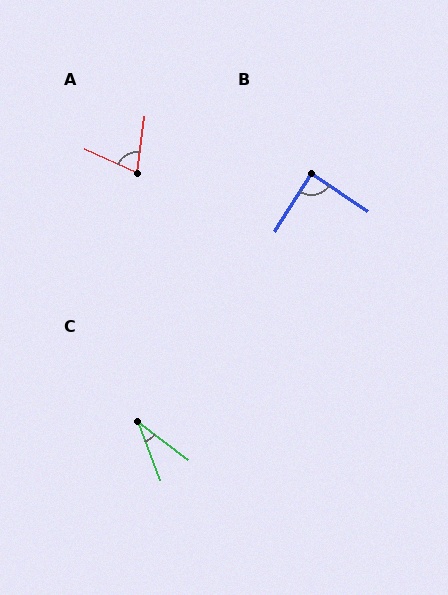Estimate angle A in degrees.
Approximately 73 degrees.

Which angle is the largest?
B, at approximately 88 degrees.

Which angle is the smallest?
C, at approximately 32 degrees.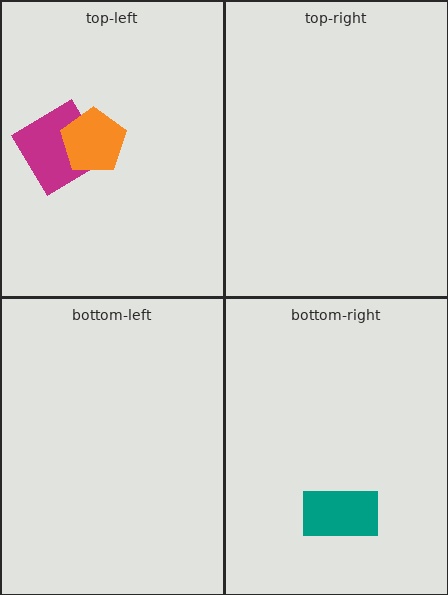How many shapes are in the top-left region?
2.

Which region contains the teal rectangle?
The bottom-right region.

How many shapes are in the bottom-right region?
1.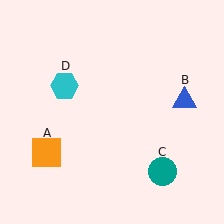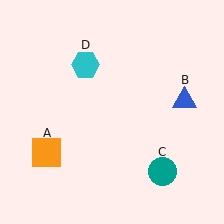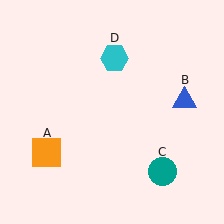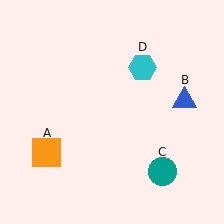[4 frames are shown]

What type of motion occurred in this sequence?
The cyan hexagon (object D) rotated clockwise around the center of the scene.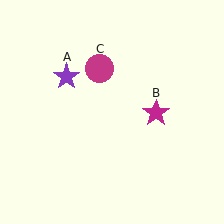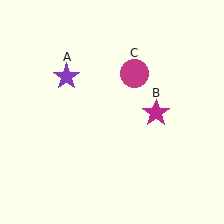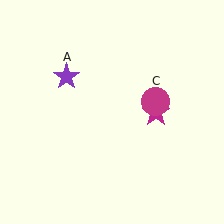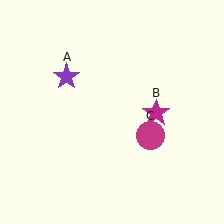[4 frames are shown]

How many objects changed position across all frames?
1 object changed position: magenta circle (object C).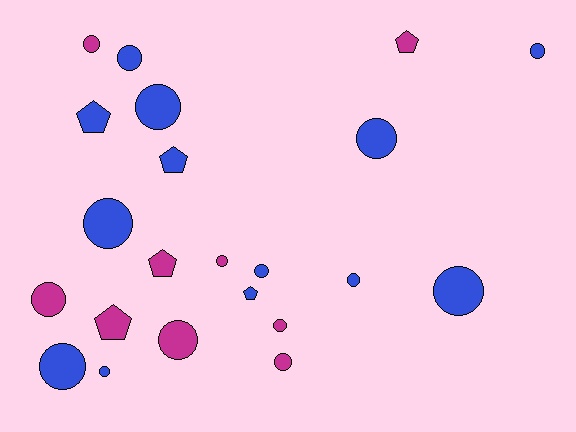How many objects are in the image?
There are 22 objects.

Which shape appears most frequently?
Circle, with 16 objects.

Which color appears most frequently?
Blue, with 13 objects.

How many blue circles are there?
There are 10 blue circles.